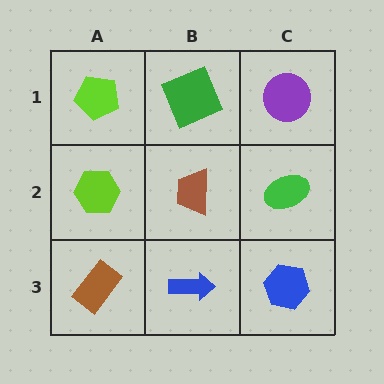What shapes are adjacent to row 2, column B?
A green square (row 1, column B), a blue arrow (row 3, column B), a lime hexagon (row 2, column A), a green ellipse (row 2, column C).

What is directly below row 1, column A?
A lime hexagon.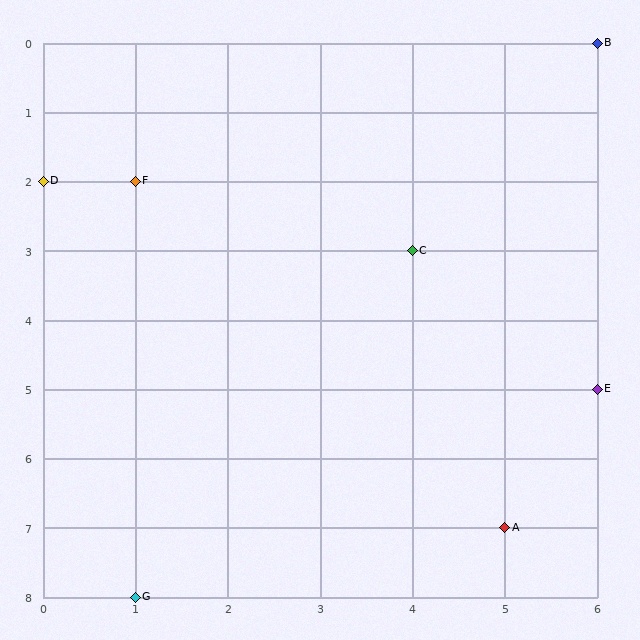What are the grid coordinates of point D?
Point D is at grid coordinates (0, 2).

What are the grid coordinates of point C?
Point C is at grid coordinates (4, 3).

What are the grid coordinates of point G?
Point G is at grid coordinates (1, 8).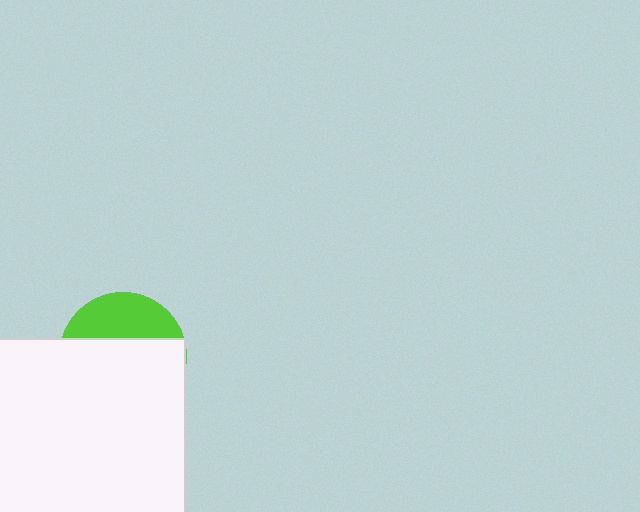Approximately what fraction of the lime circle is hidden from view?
Roughly 68% of the lime circle is hidden behind the white square.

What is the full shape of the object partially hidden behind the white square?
The partially hidden object is a lime circle.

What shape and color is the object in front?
The object in front is a white square.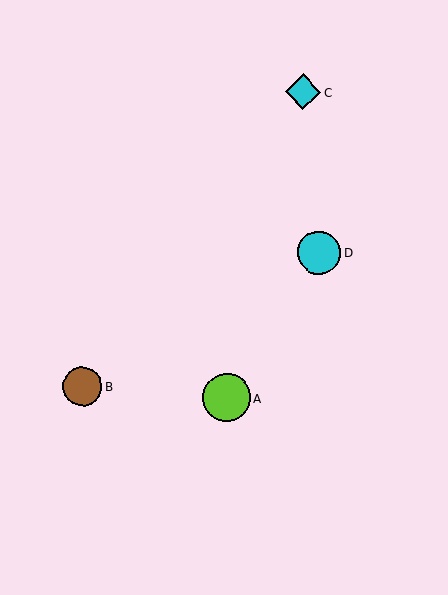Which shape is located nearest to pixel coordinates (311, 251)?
The cyan circle (labeled D) at (319, 253) is nearest to that location.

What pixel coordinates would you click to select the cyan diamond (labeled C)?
Click at (303, 92) to select the cyan diamond C.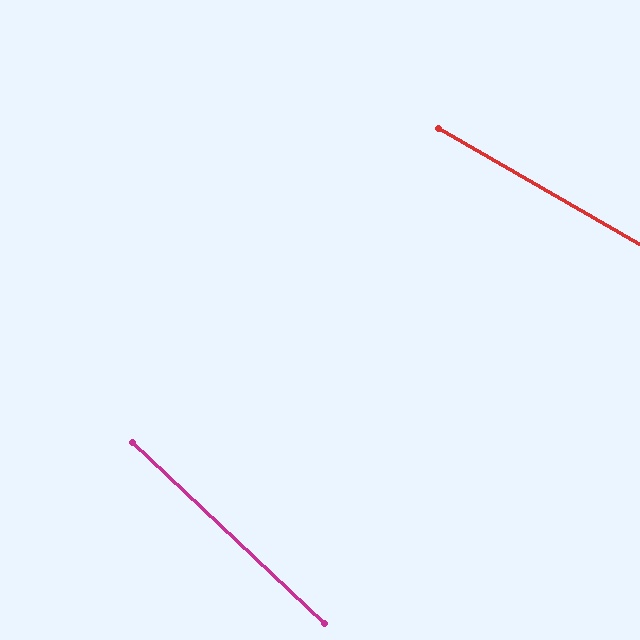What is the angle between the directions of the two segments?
Approximately 13 degrees.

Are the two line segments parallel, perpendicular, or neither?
Neither parallel nor perpendicular — they differ by about 13°.